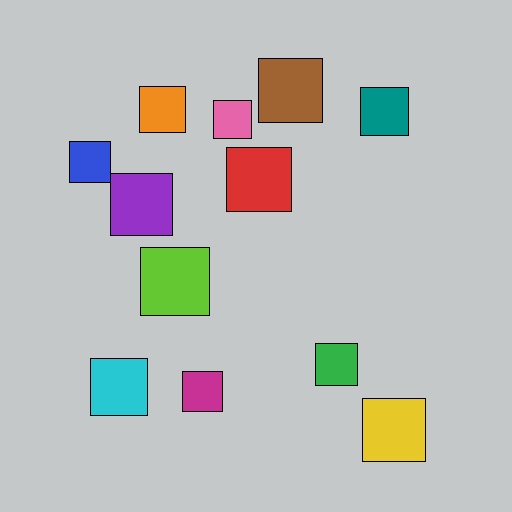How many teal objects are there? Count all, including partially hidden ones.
There is 1 teal object.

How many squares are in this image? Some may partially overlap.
There are 12 squares.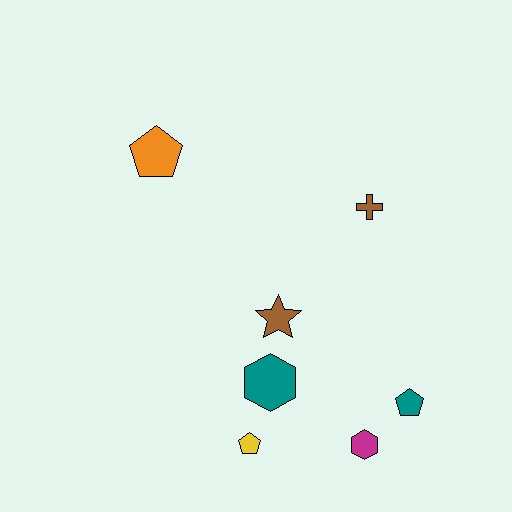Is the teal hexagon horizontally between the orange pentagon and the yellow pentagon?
No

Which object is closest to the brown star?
The teal hexagon is closest to the brown star.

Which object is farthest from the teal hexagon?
The orange pentagon is farthest from the teal hexagon.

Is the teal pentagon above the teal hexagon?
No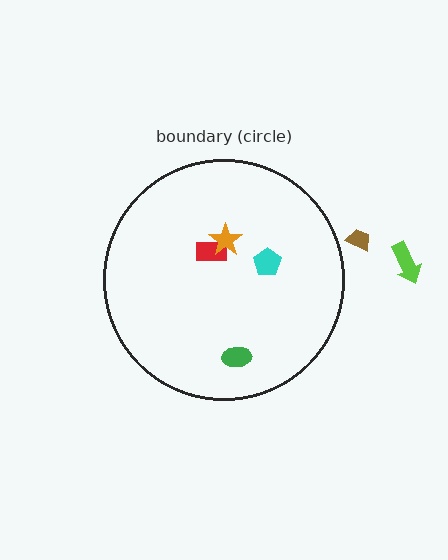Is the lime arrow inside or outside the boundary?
Outside.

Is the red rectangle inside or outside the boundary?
Inside.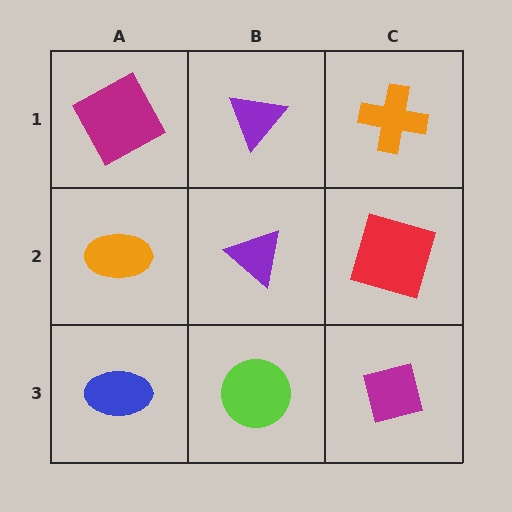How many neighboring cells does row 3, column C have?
2.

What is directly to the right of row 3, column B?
A magenta square.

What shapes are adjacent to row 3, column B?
A purple triangle (row 2, column B), a blue ellipse (row 3, column A), a magenta square (row 3, column C).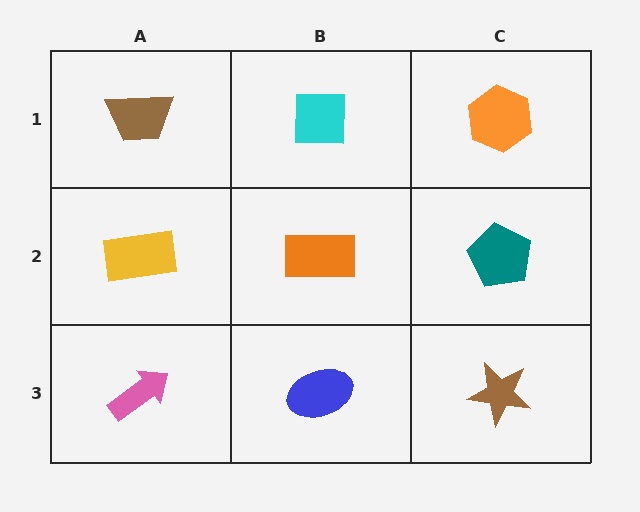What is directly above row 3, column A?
A yellow rectangle.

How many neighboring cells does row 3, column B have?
3.